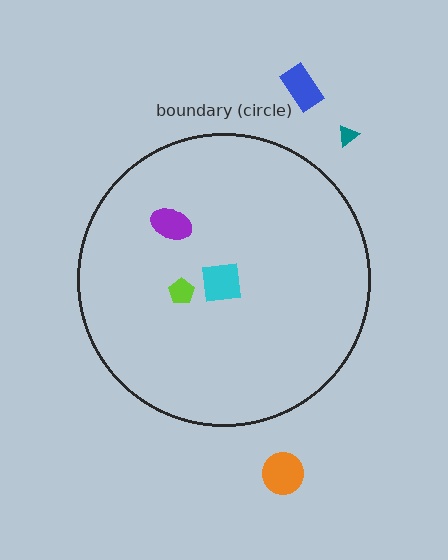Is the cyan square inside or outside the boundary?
Inside.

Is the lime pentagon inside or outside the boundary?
Inside.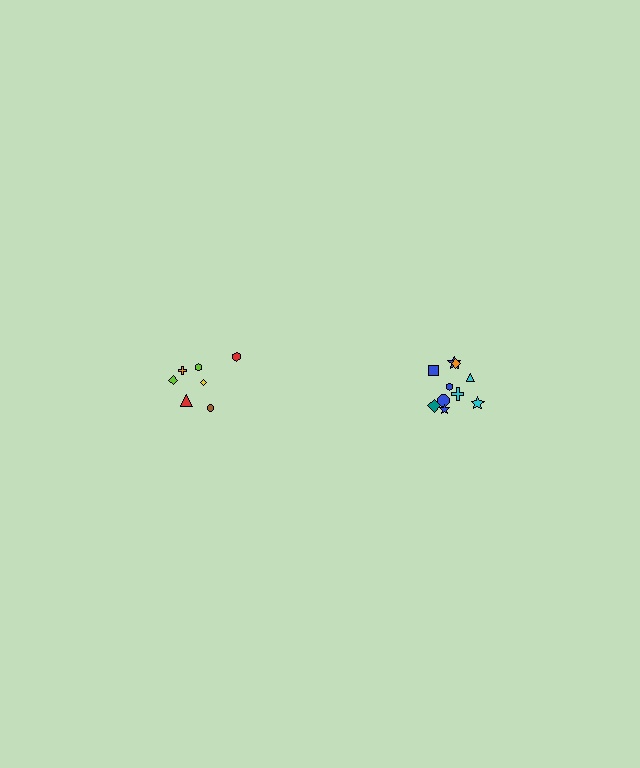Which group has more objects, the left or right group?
The right group.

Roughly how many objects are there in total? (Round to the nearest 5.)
Roughly 15 objects in total.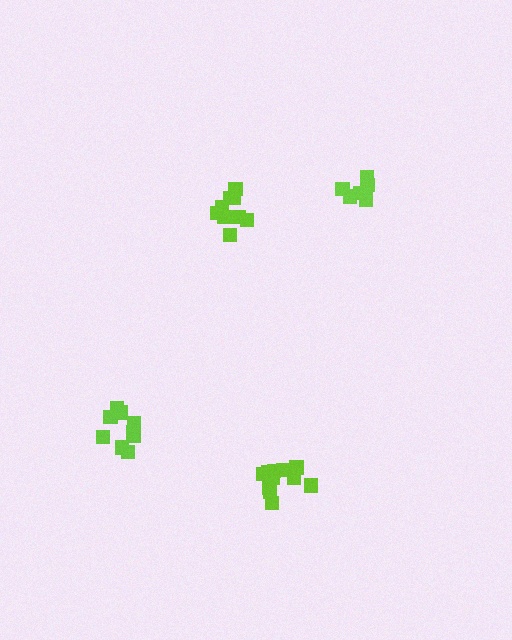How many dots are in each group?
Group 1: 6 dots, Group 2: 10 dots, Group 3: 9 dots, Group 4: 11 dots (36 total).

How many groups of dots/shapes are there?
There are 4 groups.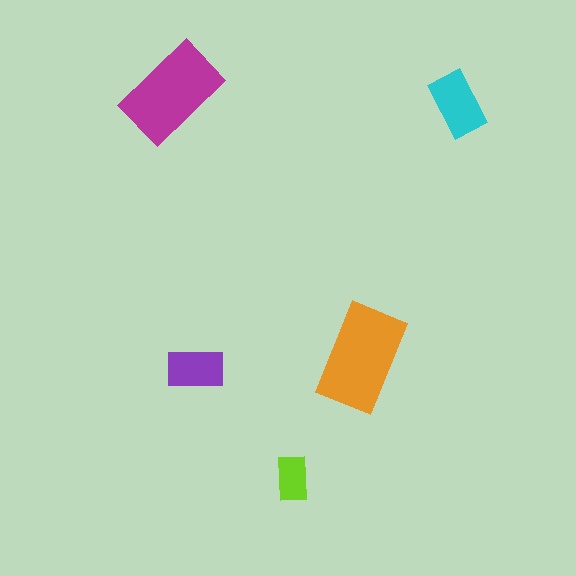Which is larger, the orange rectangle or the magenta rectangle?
The orange one.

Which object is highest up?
The magenta rectangle is topmost.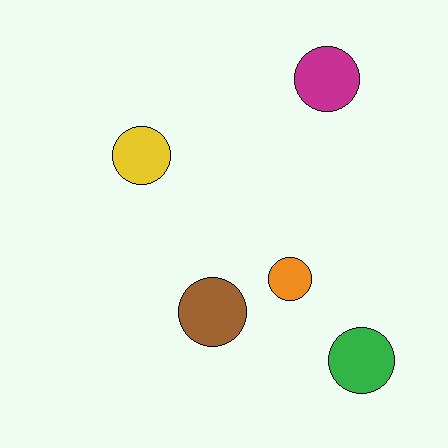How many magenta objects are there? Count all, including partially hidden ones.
There is 1 magenta object.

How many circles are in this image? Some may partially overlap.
There are 5 circles.